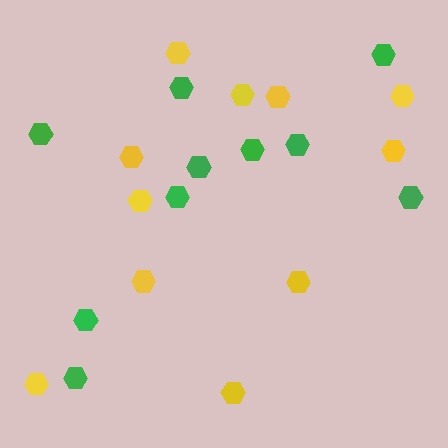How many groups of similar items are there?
There are 2 groups: one group of yellow hexagons (11) and one group of green hexagons (10).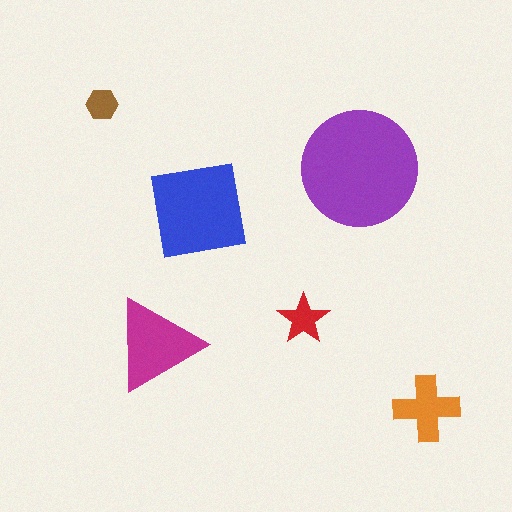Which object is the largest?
The purple circle.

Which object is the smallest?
The brown hexagon.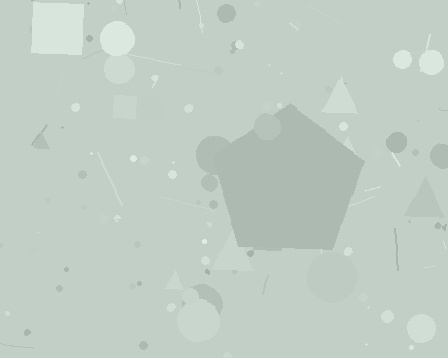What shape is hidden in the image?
A pentagon is hidden in the image.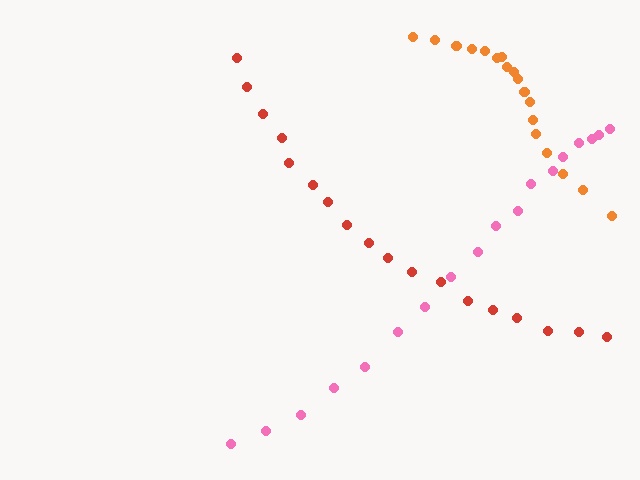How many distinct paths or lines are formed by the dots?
There are 3 distinct paths.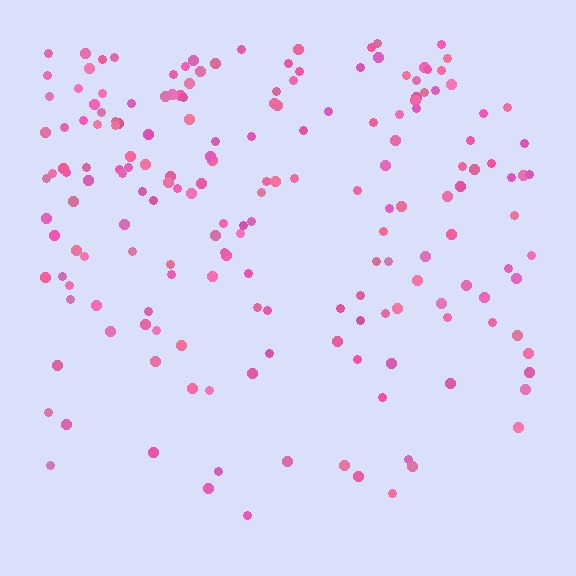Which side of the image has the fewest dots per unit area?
The bottom.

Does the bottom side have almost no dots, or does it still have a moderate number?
Still a moderate number, just noticeably fewer than the top.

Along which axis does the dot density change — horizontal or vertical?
Vertical.